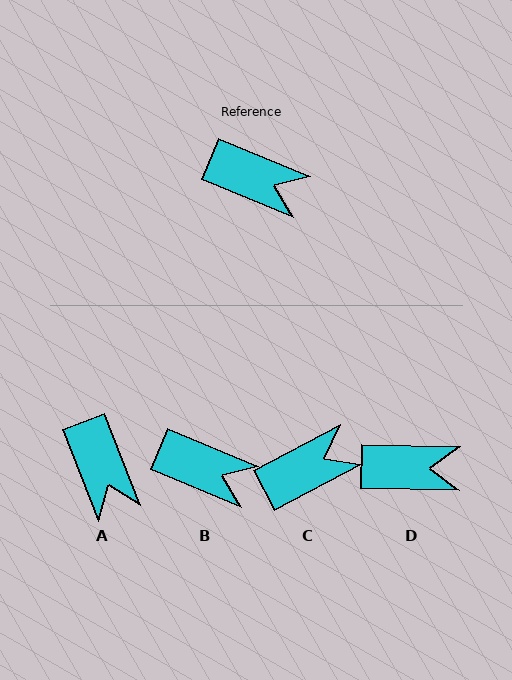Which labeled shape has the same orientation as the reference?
B.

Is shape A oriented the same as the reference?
No, it is off by about 46 degrees.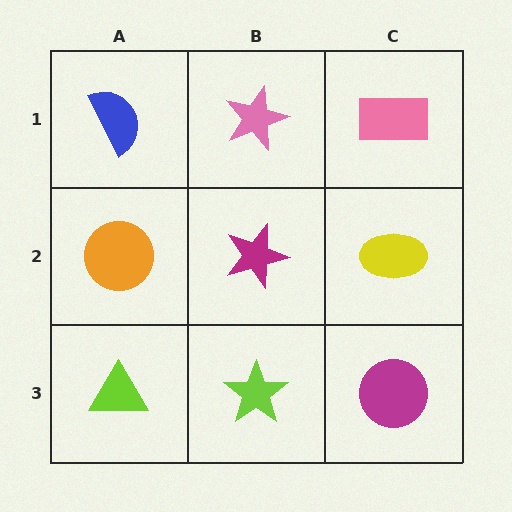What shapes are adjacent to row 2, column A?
A blue semicircle (row 1, column A), a lime triangle (row 3, column A), a magenta star (row 2, column B).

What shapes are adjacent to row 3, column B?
A magenta star (row 2, column B), a lime triangle (row 3, column A), a magenta circle (row 3, column C).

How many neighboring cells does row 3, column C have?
2.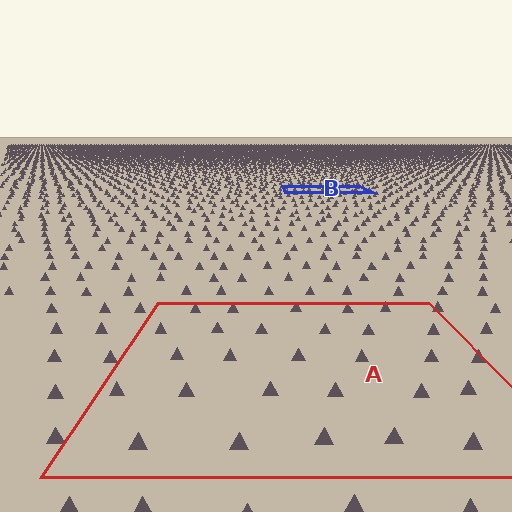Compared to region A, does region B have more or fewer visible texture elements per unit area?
Region B has more texture elements per unit area — they are packed more densely because it is farther away.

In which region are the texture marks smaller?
The texture marks are smaller in region B, because it is farther away.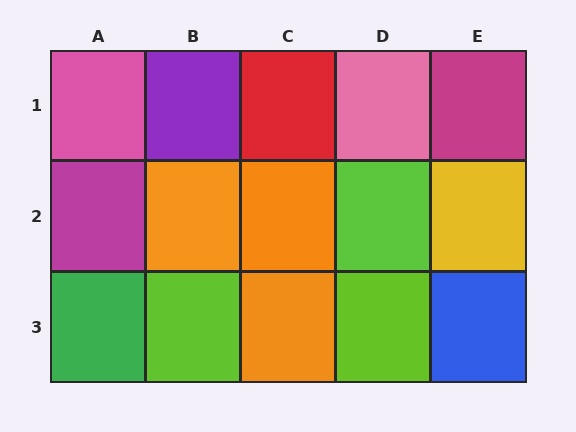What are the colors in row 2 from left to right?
Magenta, orange, orange, lime, yellow.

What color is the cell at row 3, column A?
Green.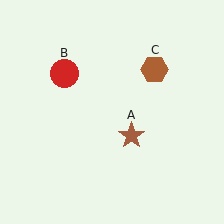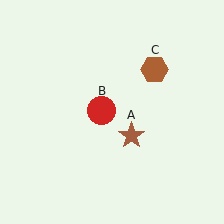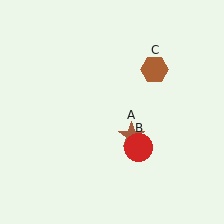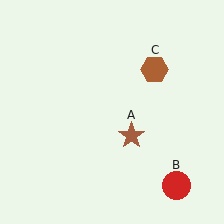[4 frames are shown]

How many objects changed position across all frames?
1 object changed position: red circle (object B).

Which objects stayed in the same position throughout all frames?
Brown star (object A) and brown hexagon (object C) remained stationary.